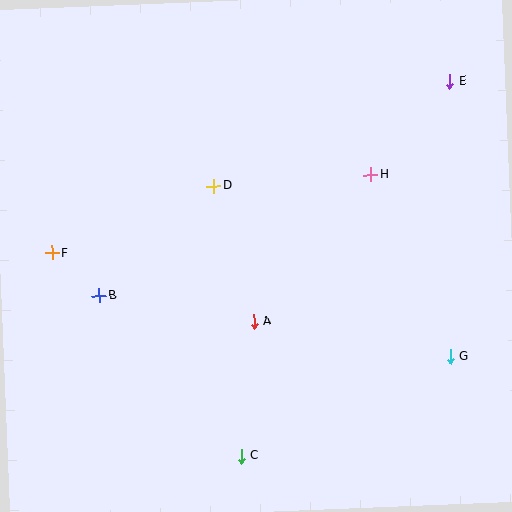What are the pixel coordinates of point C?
Point C is at (241, 456).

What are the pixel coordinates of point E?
Point E is at (450, 81).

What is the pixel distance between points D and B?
The distance between D and B is 159 pixels.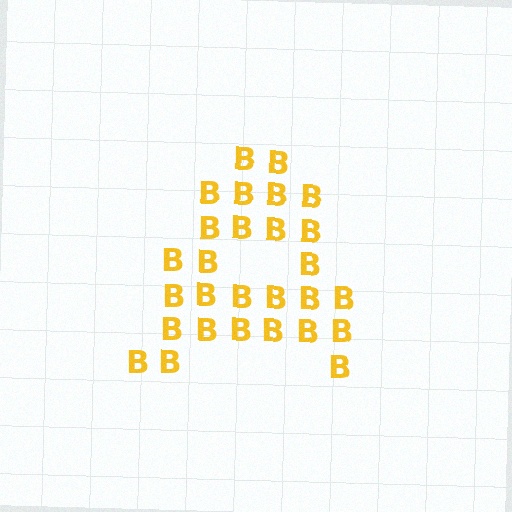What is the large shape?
The large shape is the letter A.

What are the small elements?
The small elements are letter B's.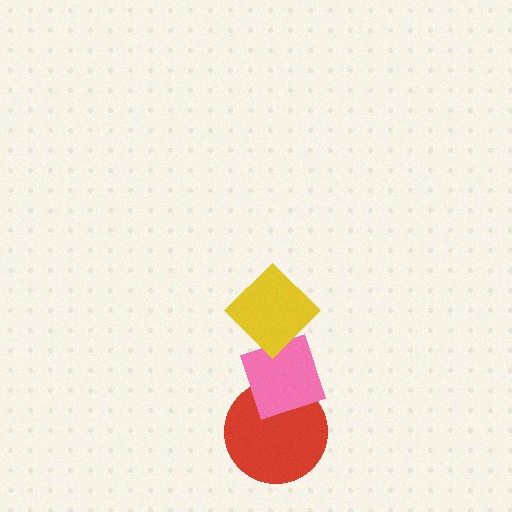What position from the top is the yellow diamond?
The yellow diamond is 1st from the top.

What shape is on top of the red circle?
The pink diamond is on top of the red circle.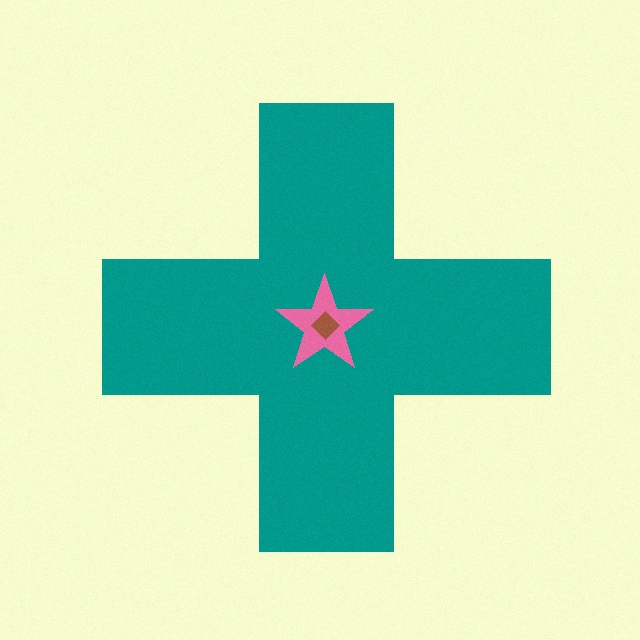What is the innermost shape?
The brown diamond.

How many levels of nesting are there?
3.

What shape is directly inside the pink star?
The brown diamond.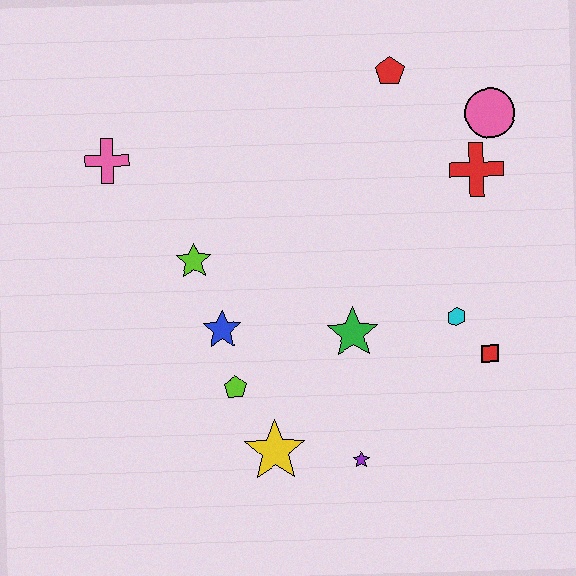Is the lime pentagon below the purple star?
No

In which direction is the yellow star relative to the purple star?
The yellow star is to the left of the purple star.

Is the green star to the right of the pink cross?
Yes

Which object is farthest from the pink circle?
The yellow star is farthest from the pink circle.